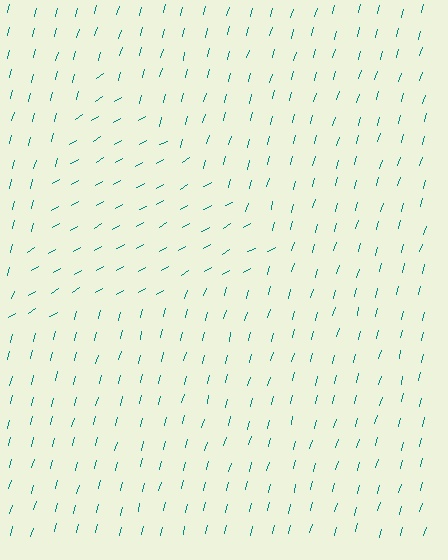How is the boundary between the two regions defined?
The boundary is defined purely by a change in line orientation (approximately 45 degrees difference). All lines are the same color and thickness.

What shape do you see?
I see a triangle.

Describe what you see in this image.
The image is filled with small teal line segments. A triangle region in the image has lines oriented differently from the surrounding lines, creating a visible texture boundary.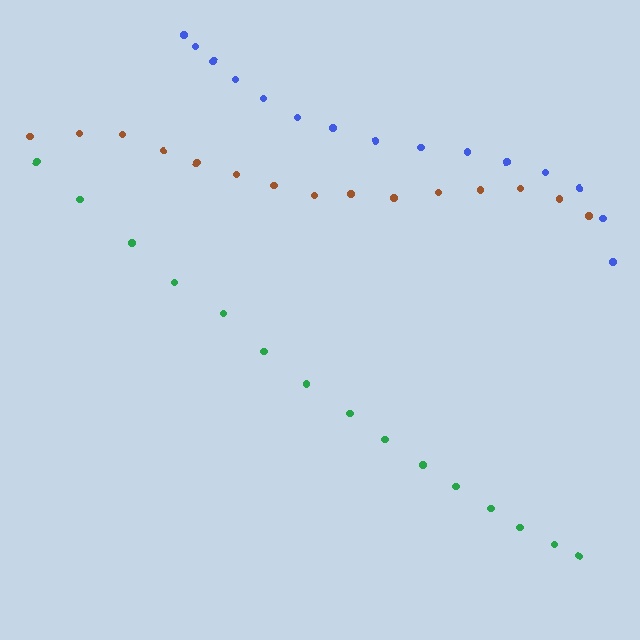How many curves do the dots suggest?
There are 3 distinct paths.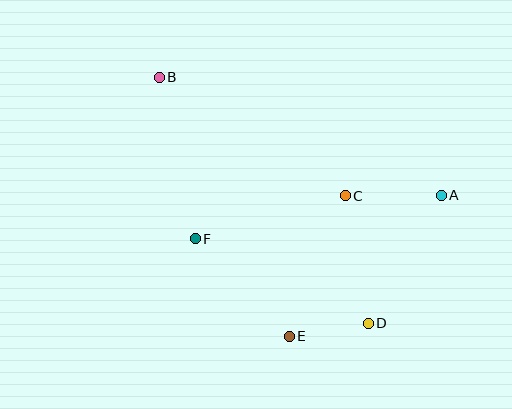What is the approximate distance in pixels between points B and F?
The distance between B and F is approximately 166 pixels.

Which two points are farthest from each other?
Points B and D are farthest from each other.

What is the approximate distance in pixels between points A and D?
The distance between A and D is approximately 148 pixels.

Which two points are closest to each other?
Points D and E are closest to each other.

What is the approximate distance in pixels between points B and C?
The distance between B and C is approximately 220 pixels.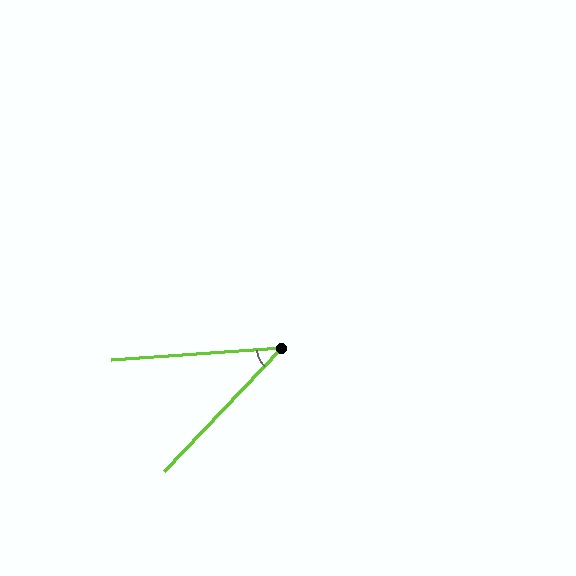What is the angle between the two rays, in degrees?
Approximately 42 degrees.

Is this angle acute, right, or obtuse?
It is acute.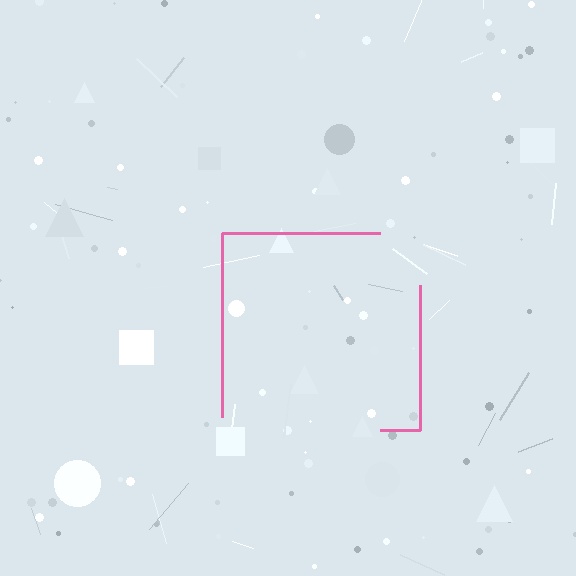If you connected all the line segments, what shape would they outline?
They would outline a square.